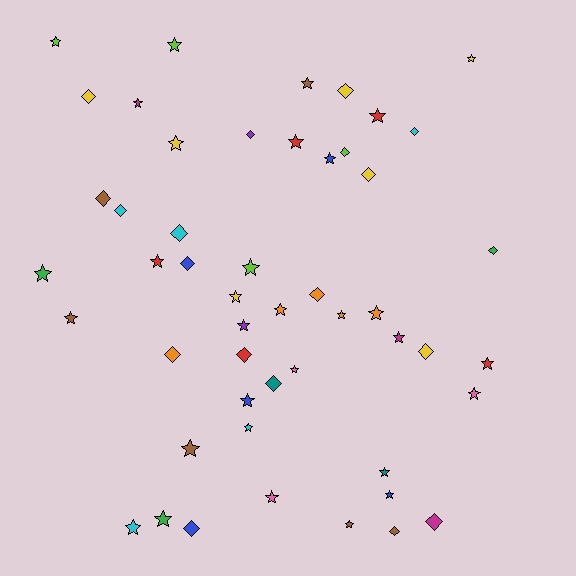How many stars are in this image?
There are 31 stars.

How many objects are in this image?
There are 50 objects.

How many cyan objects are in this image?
There are 5 cyan objects.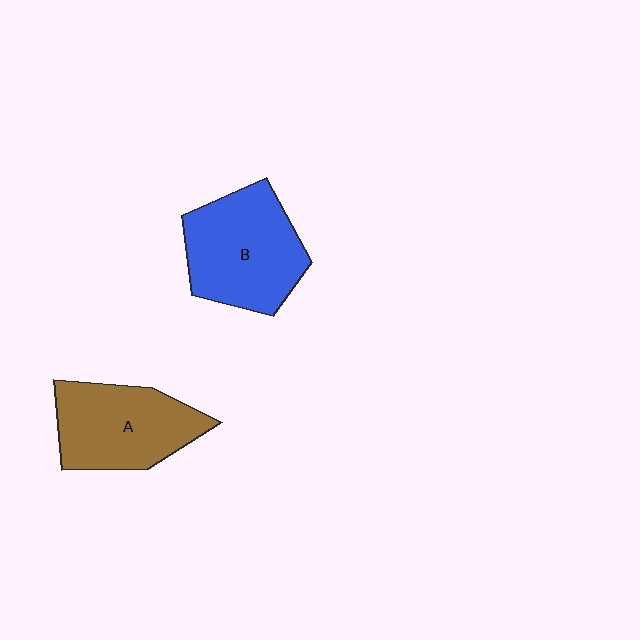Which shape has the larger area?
Shape B (blue).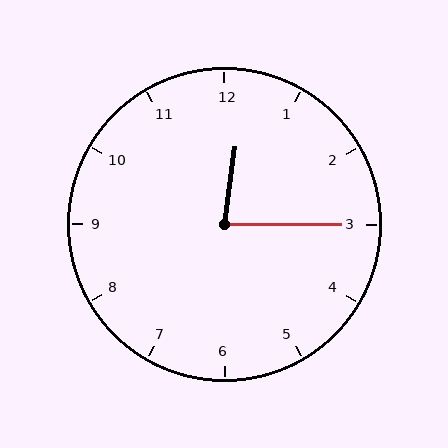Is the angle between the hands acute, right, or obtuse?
It is acute.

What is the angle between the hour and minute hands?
Approximately 82 degrees.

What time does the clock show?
12:15.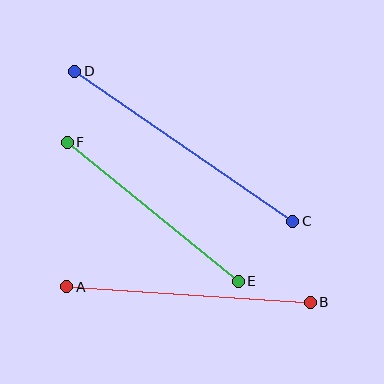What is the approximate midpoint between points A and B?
The midpoint is at approximately (188, 295) pixels.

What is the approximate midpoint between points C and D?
The midpoint is at approximately (184, 146) pixels.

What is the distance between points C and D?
The distance is approximately 264 pixels.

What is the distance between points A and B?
The distance is approximately 244 pixels.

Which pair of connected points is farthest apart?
Points C and D are farthest apart.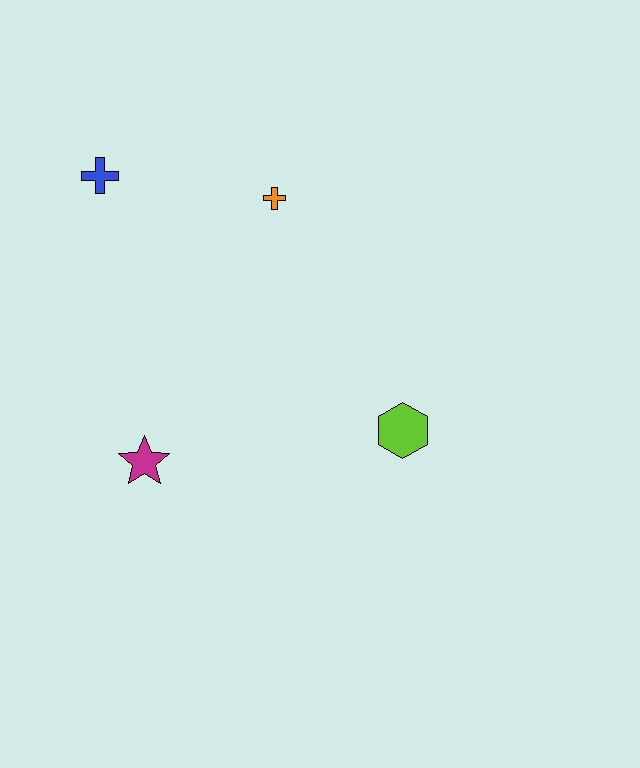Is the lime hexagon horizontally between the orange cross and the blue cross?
No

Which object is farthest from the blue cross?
The lime hexagon is farthest from the blue cross.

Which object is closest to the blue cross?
The orange cross is closest to the blue cross.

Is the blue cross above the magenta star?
Yes